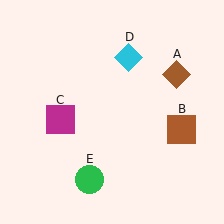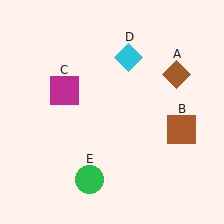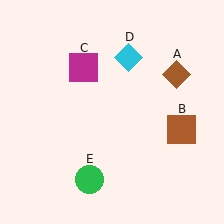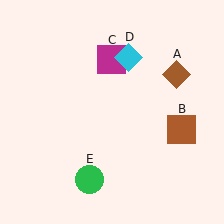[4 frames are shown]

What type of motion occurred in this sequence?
The magenta square (object C) rotated clockwise around the center of the scene.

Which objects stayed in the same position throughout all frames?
Brown diamond (object A) and brown square (object B) and cyan diamond (object D) and green circle (object E) remained stationary.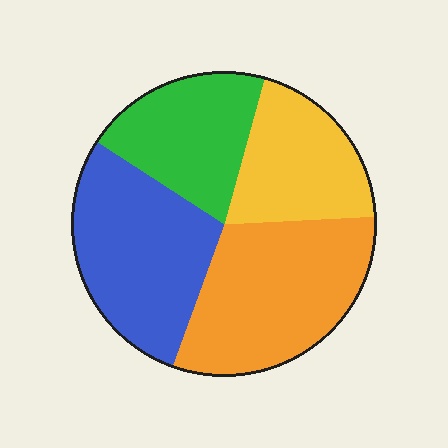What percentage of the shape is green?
Green covers around 20% of the shape.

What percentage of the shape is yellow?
Yellow takes up less than a quarter of the shape.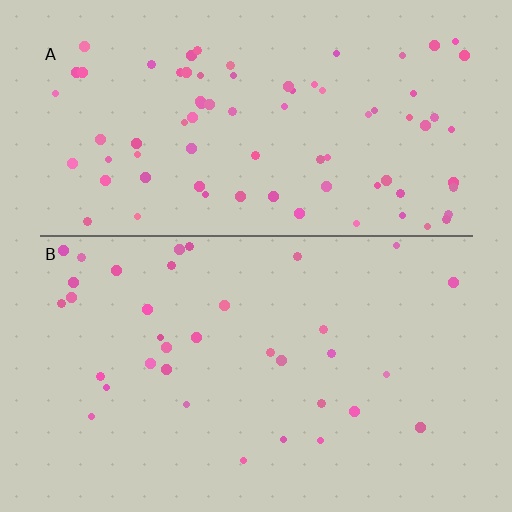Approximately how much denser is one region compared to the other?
Approximately 2.3× — region A over region B.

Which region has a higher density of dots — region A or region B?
A (the top).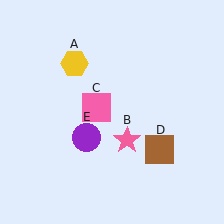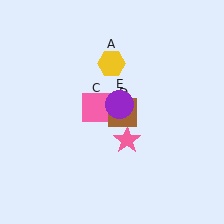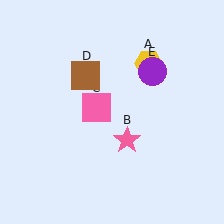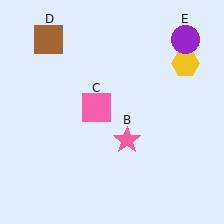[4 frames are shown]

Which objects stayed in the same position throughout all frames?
Pink star (object B) and pink square (object C) remained stationary.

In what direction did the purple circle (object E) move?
The purple circle (object E) moved up and to the right.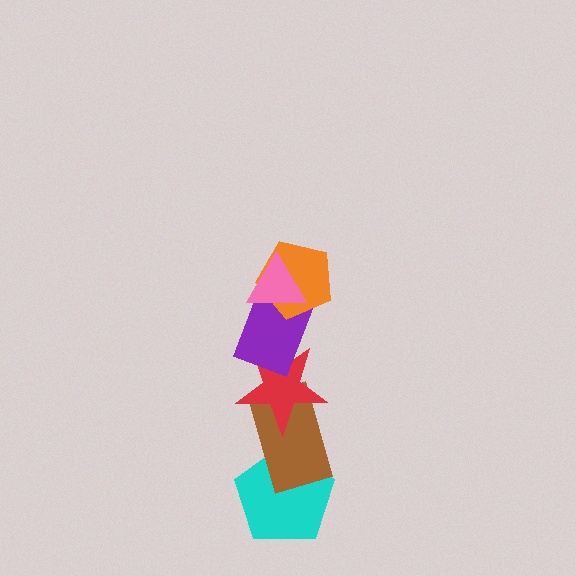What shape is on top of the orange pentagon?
The pink triangle is on top of the orange pentagon.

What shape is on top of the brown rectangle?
The red star is on top of the brown rectangle.